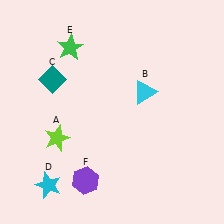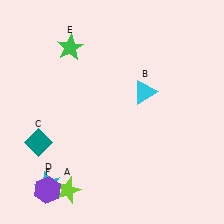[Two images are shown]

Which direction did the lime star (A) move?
The lime star (A) moved down.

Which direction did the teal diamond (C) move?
The teal diamond (C) moved down.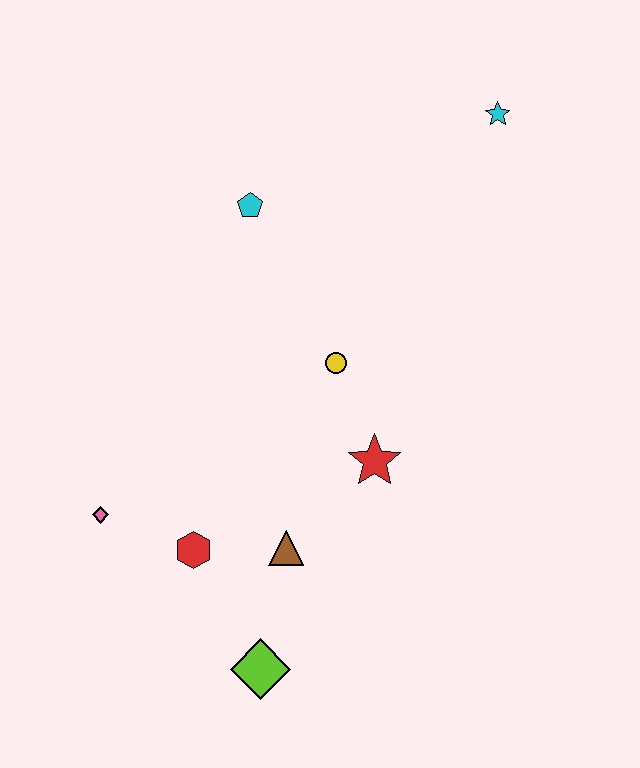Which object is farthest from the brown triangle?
The cyan star is farthest from the brown triangle.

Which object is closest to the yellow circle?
The red star is closest to the yellow circle.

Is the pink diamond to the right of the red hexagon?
No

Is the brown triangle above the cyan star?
No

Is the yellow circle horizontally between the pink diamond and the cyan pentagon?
No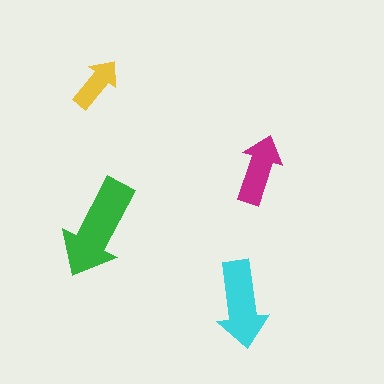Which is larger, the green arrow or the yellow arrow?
The green one.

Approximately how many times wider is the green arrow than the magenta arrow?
About 1.5 times wider.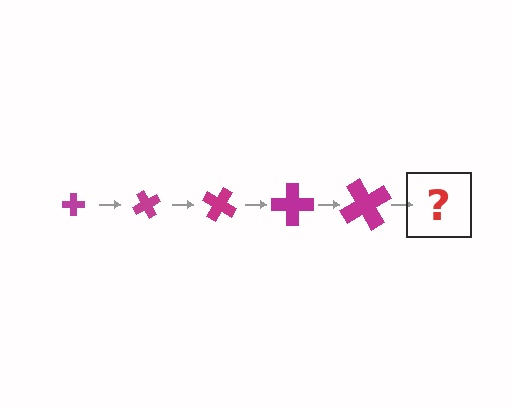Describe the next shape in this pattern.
It should be a cross, larger than the previous one and rotated 300 degrees from the start.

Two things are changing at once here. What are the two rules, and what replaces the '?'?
The two rules are that the cross grows larger each step and it rotates 60 degrees each step. The '?' should be a cross, larger than the previous one and rotated 300 degrees from the start.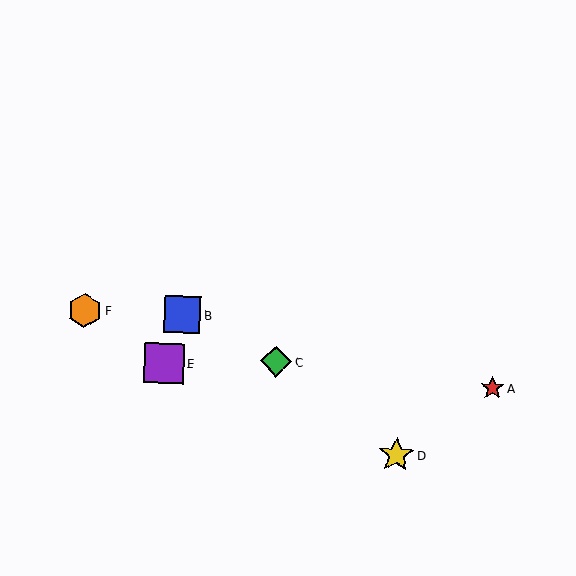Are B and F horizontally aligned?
Yes, both are at y≈314.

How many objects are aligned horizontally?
2 objects (B, F) are aligned horizontally.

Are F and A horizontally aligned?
No, F is at y≈310 and A is at y≈388.